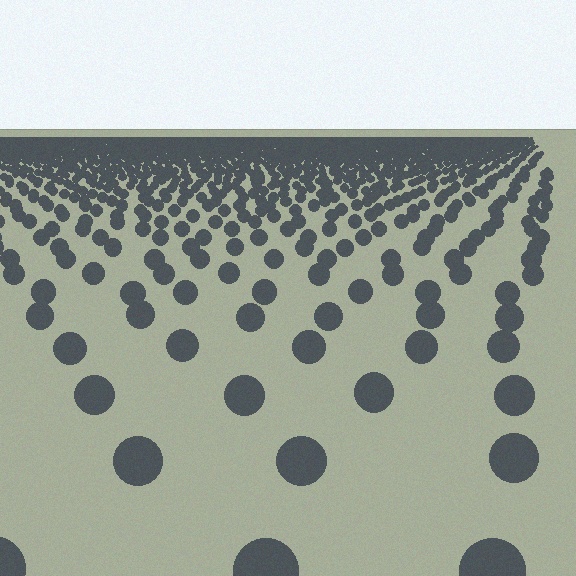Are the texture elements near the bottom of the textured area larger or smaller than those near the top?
Larger. Near the bottom, elements are closer to the viewer and appear at a bigger on-screen size.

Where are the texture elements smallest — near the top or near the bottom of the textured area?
Near the top.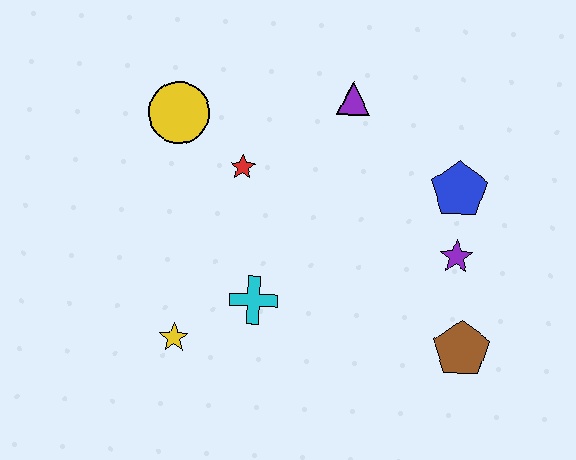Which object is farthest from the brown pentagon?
The yellow circle is farthest from the brown pentagon.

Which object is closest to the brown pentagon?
The purple star is closest to the brown pentagon.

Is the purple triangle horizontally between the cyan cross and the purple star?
Yes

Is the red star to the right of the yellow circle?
Yes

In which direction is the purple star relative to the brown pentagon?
The purple star is above the brown pentagon.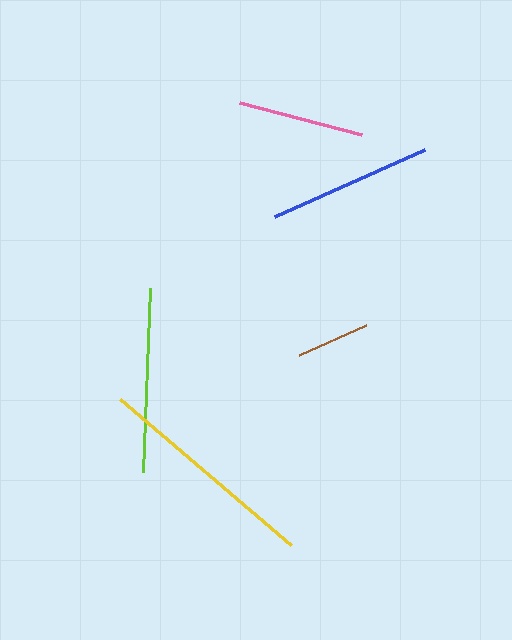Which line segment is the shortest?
The brown line is the shortest at approximately 74 pixels.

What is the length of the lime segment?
The lime segment is approximately 184 pixels long.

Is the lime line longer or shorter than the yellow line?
The yellow line is longer than the lime line.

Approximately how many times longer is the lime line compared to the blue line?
The lime line is approximately 1.1 times the length of the blue line.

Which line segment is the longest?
The yellow line is the longest at approximately 225 pixels.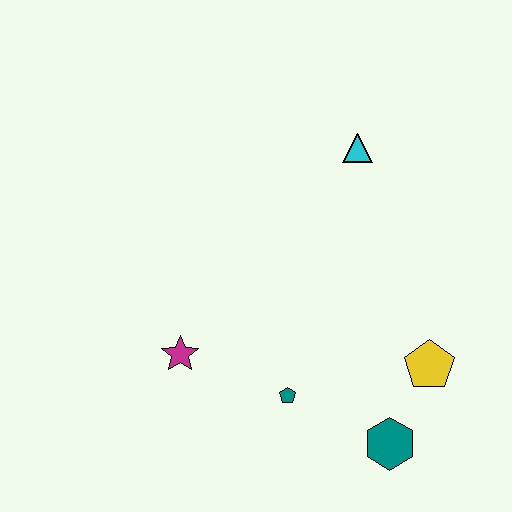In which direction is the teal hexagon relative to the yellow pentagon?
The teal hexagon is below the yellow pentagon.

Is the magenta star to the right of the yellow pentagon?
No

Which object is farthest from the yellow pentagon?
The magenta star is farthest from the yellow pentagon.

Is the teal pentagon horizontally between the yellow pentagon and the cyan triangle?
No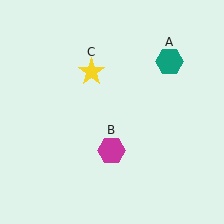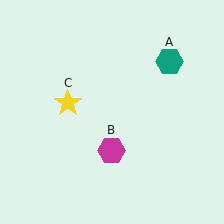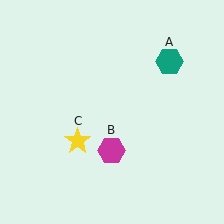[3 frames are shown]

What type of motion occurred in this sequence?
The yellow star (object C) rotated counterclockwise around the center of the scene.